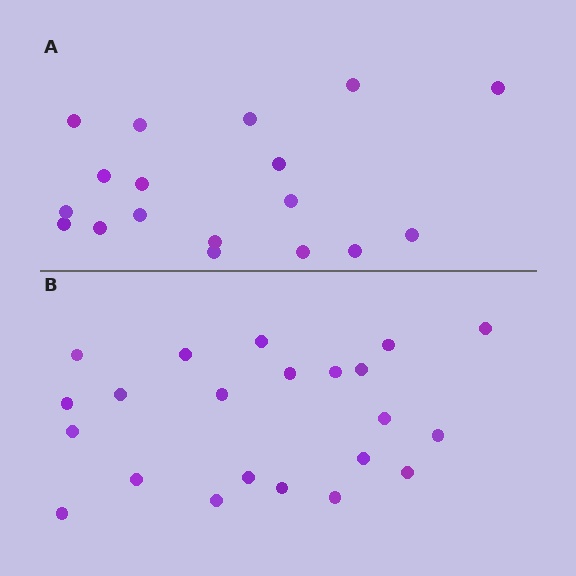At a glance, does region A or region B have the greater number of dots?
Region B (the bottom region) has more dots.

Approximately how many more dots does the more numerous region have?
Region B has about 4 more dots than region A.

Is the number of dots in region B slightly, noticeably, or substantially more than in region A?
Region B has only slightly more — the two regions are fairly close. The ratio is roughly 1.2 to 1.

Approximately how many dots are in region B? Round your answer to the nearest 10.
About 20 dots. (The exact count is 22, which rounds to 20.)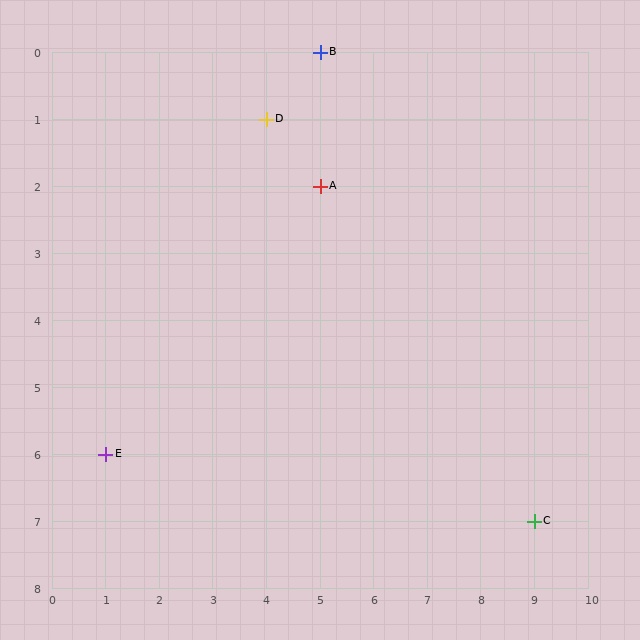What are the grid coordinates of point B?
Point B is at grid coordinates (5, 0).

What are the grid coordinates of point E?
Point E is at grid coordinates (1, 6).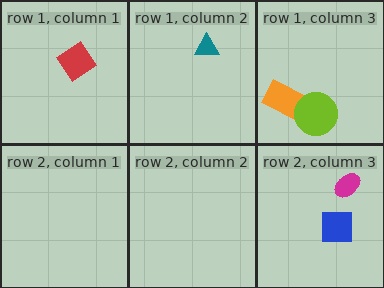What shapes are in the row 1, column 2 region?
The teal triangle.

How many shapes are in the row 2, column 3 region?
2.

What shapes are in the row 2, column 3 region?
The magenta ellipse, the blue square.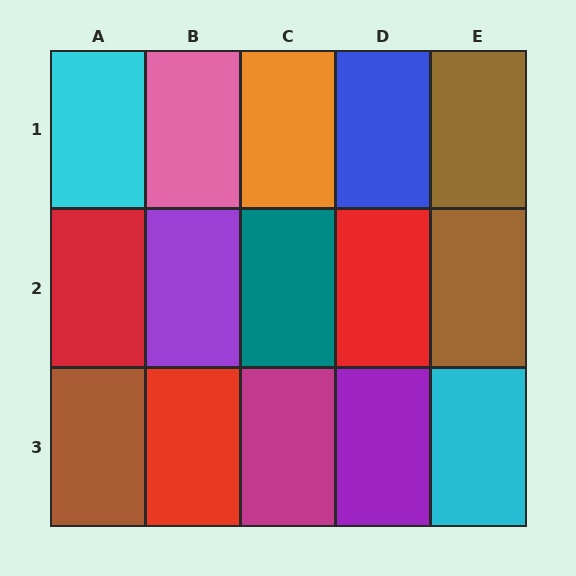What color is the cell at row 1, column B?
Pink.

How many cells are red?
3 cells are red.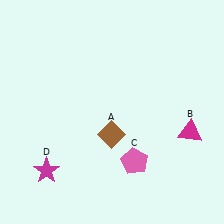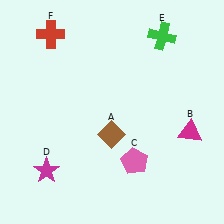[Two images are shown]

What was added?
A green cross (E), a red cross (F) were added in Image 2.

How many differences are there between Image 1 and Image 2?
There are 2 differences between the two images.